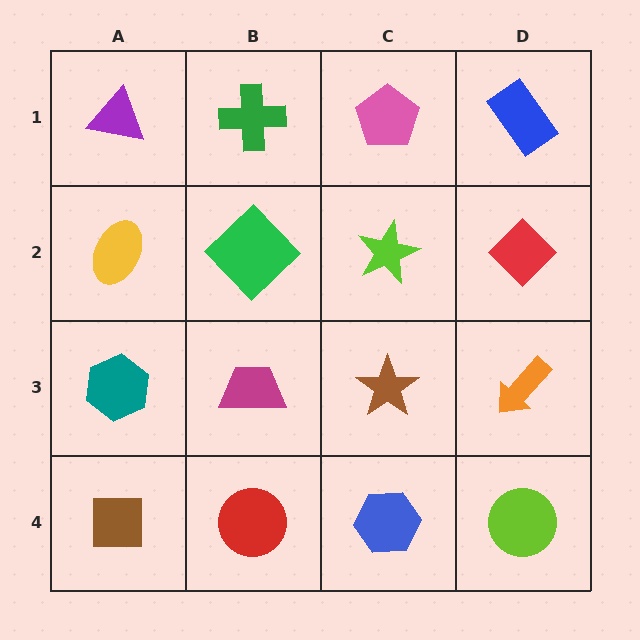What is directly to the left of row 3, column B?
A teal hexagon.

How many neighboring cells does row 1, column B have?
3.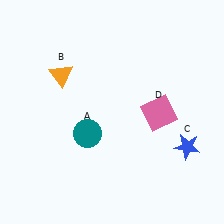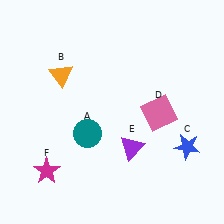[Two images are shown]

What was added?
A purple triangle (E), a magenta star (F) were added in Image 2.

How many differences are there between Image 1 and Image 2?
There are 2 differences between the two images.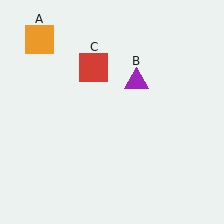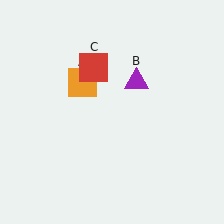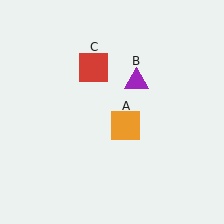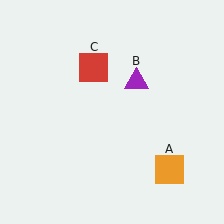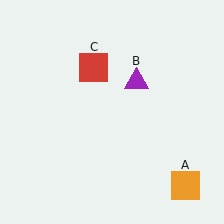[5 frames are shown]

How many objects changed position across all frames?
1 object changed position: orange square (object A).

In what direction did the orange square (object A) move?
The orange square (object A) moved down and to the right.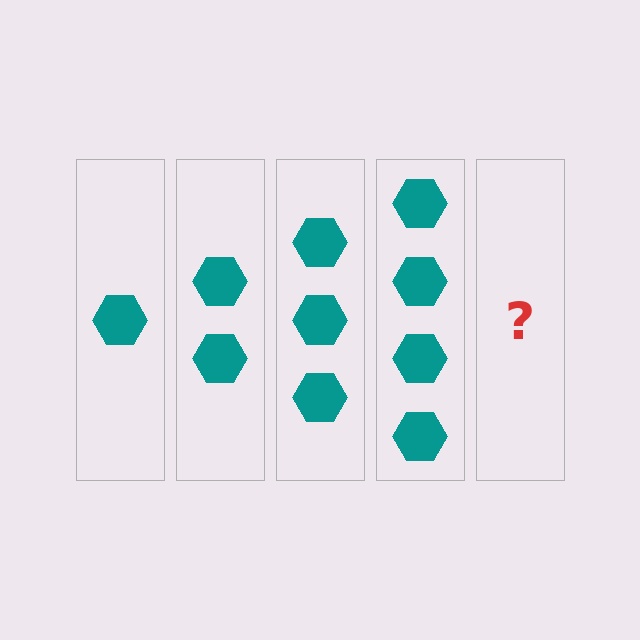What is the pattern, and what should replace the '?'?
The pattern is that each step adds one more hexagon. The '?' should be 5 hexagons.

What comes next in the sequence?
The next element should be 5 hexagons.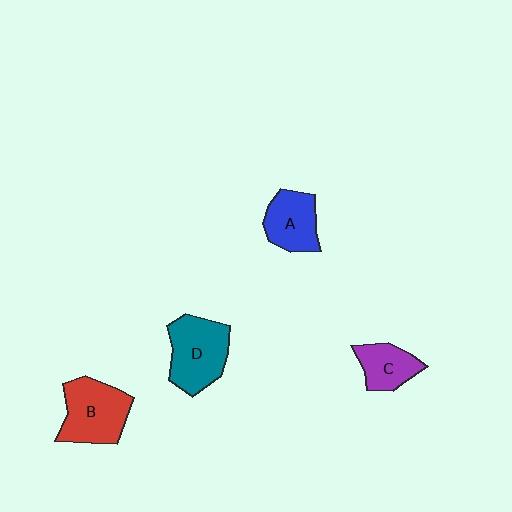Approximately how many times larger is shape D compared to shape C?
Approximately 1.6 times.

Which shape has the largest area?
Shape D (teal).